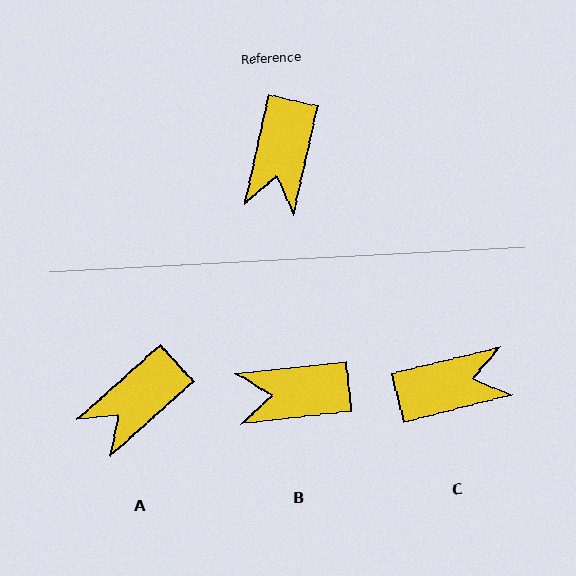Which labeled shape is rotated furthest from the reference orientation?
C, about 116 degrees away.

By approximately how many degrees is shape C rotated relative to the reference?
Approximately 116 degrees counter-clockwise.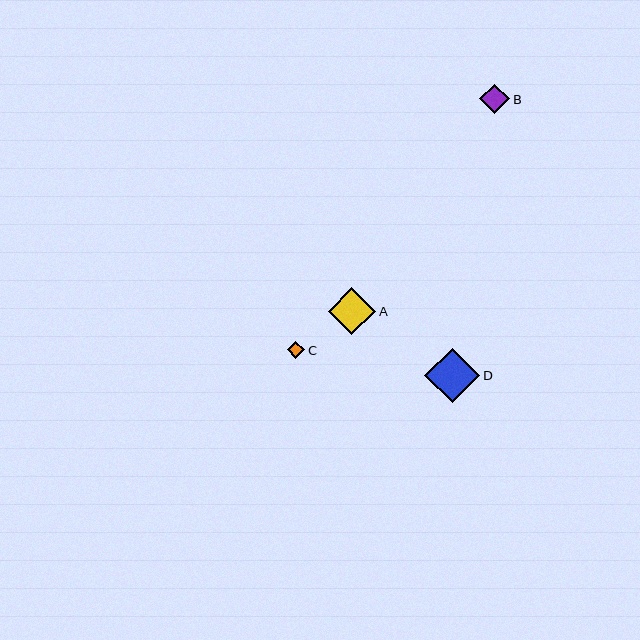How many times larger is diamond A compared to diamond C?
Diamond A is approximately 2.8 times the size of diamond C.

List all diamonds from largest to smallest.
From largest to smallest: D, A, B, C.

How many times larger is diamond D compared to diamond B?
Diamond D is approximately 1.9 times the size of diamond B.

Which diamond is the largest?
Diamond D is the largest with a size of approximately 55 pixels.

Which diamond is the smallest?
Diamond C is the smallest with a size of approximately 17 pixels.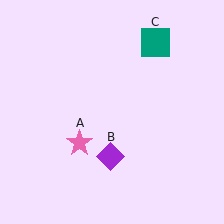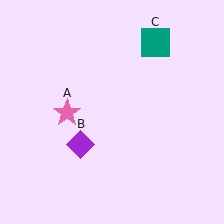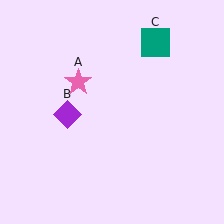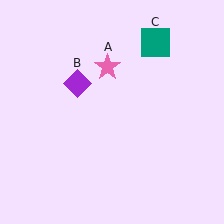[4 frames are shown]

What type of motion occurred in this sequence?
The pink star (object A), purple diamond (object B) rotated clockwise around the center of the scene.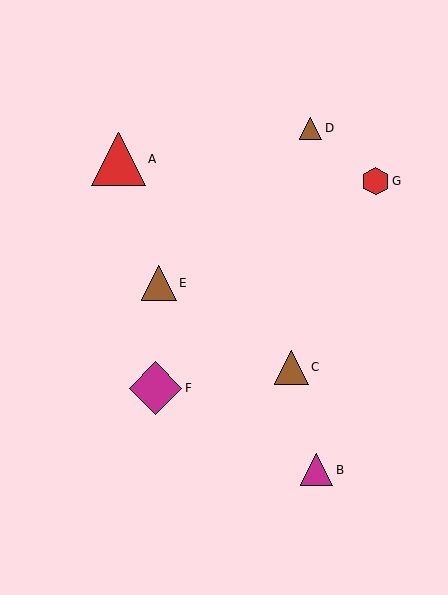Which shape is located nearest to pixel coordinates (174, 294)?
The brown triangle (labeled E) at (159, 283) is nearest to that location.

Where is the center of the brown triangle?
The center of the brown triangle is at (310, 128).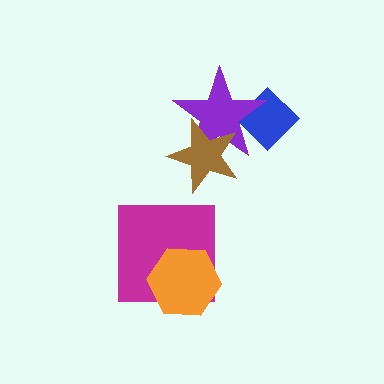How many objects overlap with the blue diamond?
1 object overlaps with the blue diamond.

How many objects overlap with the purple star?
2 objects overlap with the purple star.